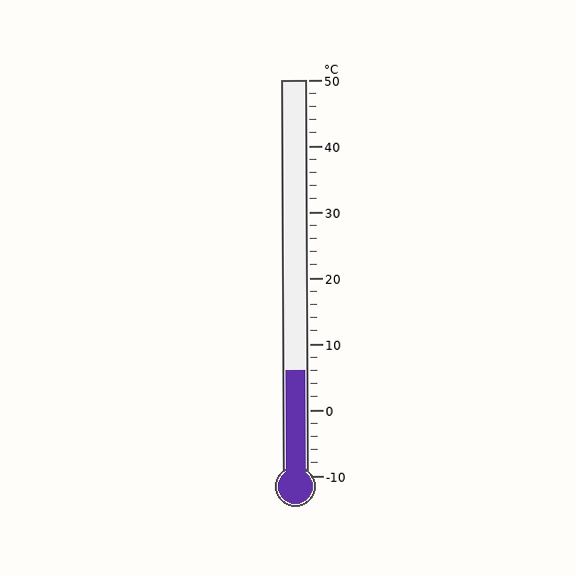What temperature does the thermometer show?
The thermometer shows approximately 6°C.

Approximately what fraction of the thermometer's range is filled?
The thermometer is filled to approximately 25% of its range.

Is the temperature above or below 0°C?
The temperature is above 0°C.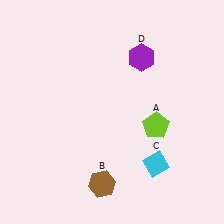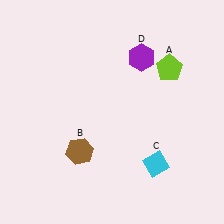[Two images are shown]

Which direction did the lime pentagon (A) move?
The lime pentagon (A) moved up.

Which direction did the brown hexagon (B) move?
The brown hexagon (B) moved up.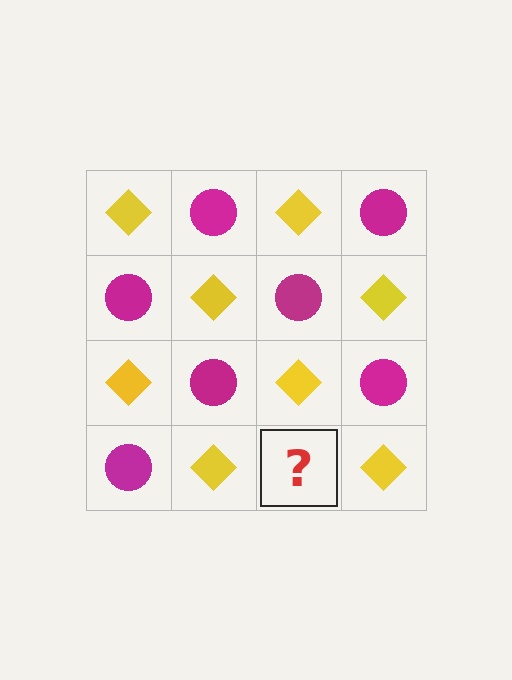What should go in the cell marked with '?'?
The missing cell should contain a magenta circle.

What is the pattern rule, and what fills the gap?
The rule is that it alternates yellow diamond and magenta circle in a checkerboard pattern. The gap should be filled with a magenta circle.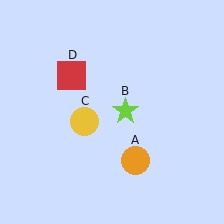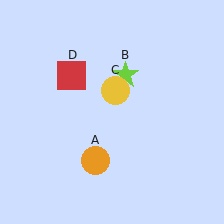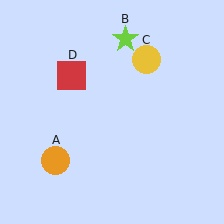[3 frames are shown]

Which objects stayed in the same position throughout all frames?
Red square (object D) remained stationary.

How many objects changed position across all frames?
3 objects changed position: orange circle (object A), lime star (object B), yellow circle (object C).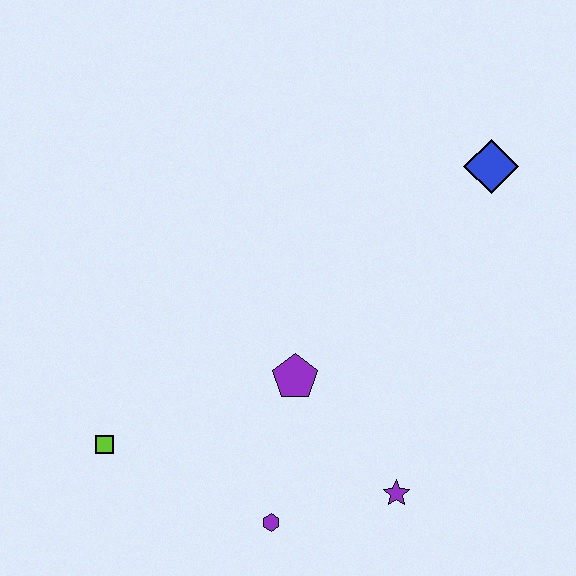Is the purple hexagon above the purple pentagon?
No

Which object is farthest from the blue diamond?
The lime square is farthest from the blue diamond.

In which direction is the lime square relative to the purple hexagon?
The lime square is to the left of the purple hexagon.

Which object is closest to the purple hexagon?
The purple star is closest to the purple hexagon.